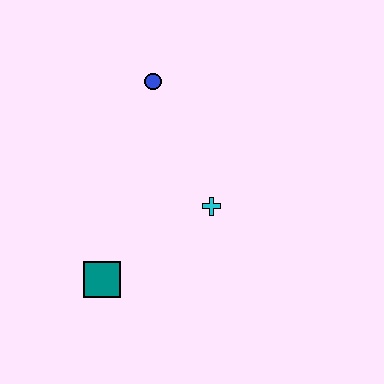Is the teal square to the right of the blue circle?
No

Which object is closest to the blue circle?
The cyan cross is closest to the blue circle.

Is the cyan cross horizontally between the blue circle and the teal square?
No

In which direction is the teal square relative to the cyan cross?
The teal square is to the left of the cyan cross.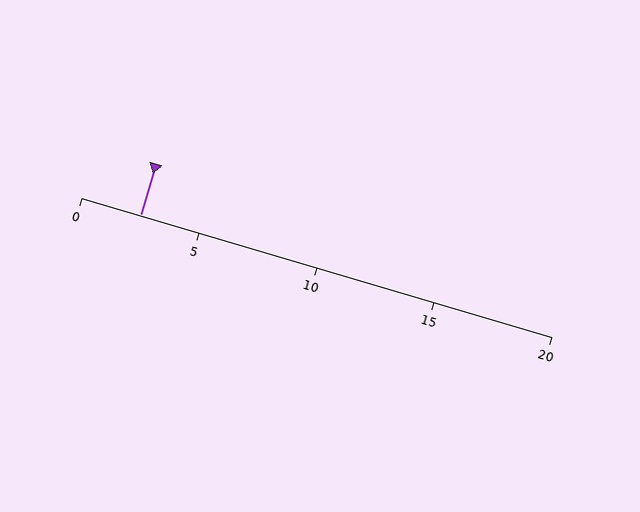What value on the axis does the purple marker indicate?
The marker indicates approximately 2.5.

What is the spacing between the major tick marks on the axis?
The major ticks are spaced 5 apart.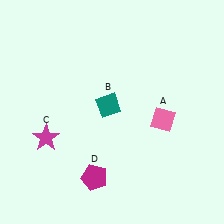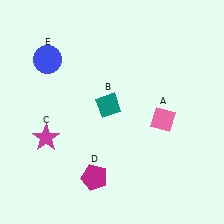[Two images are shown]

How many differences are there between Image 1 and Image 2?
There is 1 difference between the two images.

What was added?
A blue circle (E) was added in Image 2.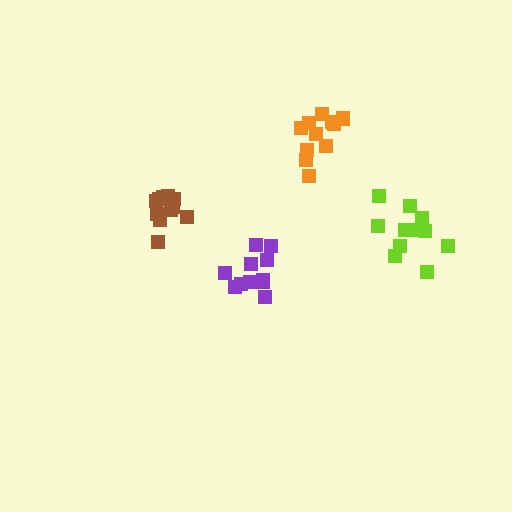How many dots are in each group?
Group 1: 11 dots, Group 2: 12 dots, Group 3: 11 dots, Group 4: 11 dots (45 total).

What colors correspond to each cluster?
The clusters are colored: brown, orange, lime, purple.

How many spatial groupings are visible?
There are 4 spatial groupings.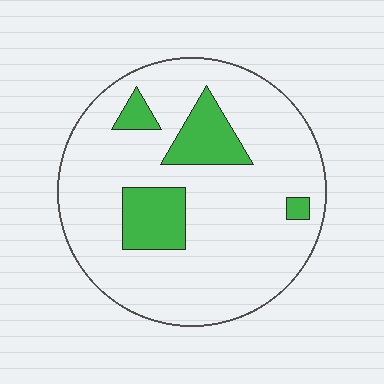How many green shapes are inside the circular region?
4.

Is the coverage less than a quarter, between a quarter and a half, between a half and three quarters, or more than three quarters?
Less than a quarter.